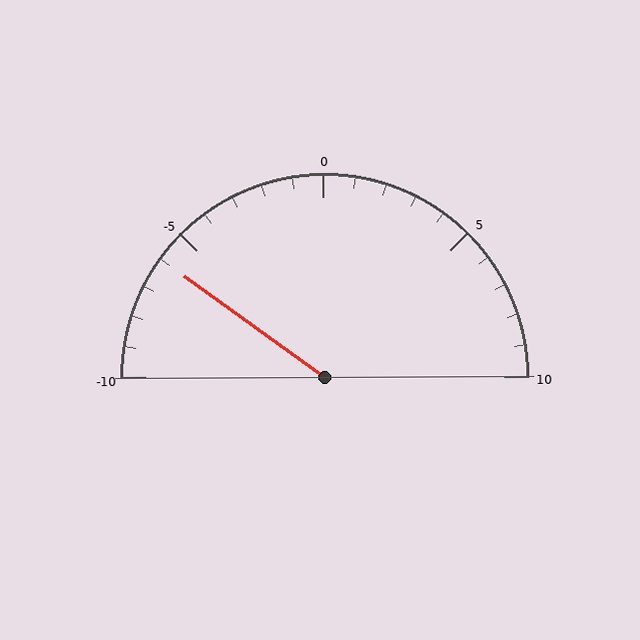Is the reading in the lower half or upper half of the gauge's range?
The reading is in the lower half of the range (-10 to 10).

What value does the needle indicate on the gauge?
The needle indicates approximately -6.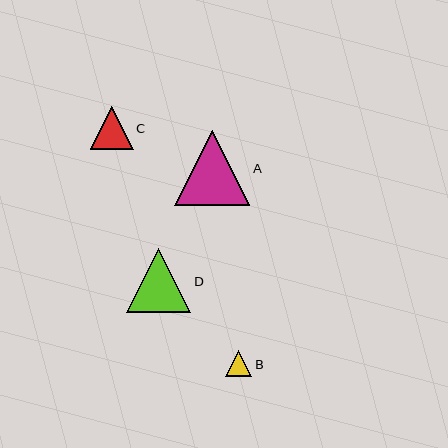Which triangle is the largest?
Triangle A is the largest with a size of approximately 75 pixels.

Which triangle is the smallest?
Triangle B is the smallest with a size of approximately 26 pixels.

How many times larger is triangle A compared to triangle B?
Triangle A is approximately 2.9 times the size of triangle B.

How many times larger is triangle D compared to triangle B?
Triangle D is approximately 2.5 times the size of triangle B.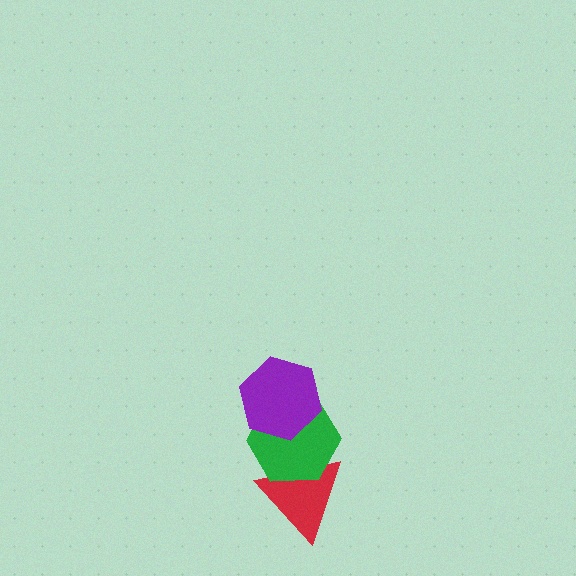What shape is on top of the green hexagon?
The purple hexagon is on top of the green hexagon.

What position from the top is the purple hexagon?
The purple hexagon is 1st from the top.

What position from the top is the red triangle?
The red triangle is 3rd from the top.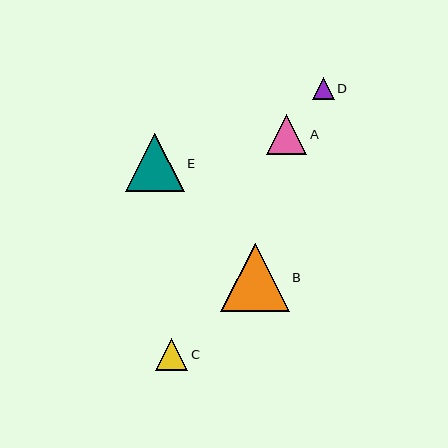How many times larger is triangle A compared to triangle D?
Triangle A is approximately 1.8 times the size of triangle D.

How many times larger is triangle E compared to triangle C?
Triangle E is approximately 1.8 times the size of triangle C.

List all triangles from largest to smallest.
From largest to smallest: B, E, A, C, D.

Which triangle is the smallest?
Triangle D is the smallest with a size of approximately 22 pixels.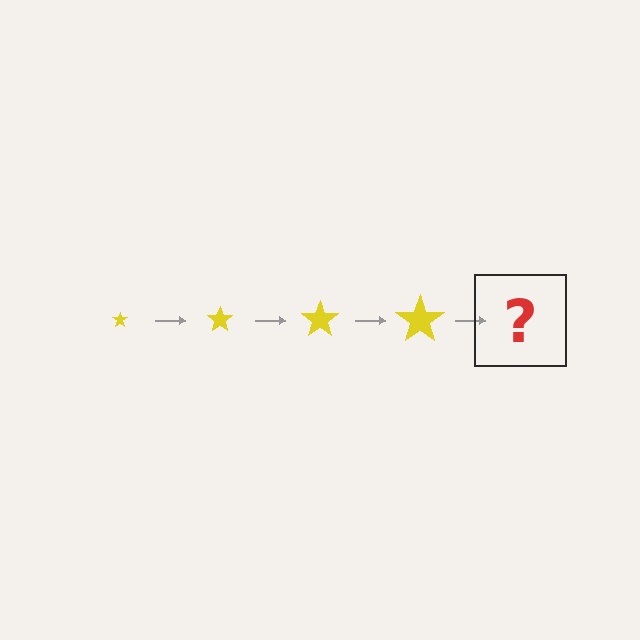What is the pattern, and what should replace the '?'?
The pattern is that the star gets progressively larger each step. The '?' should be a yellow star, larger than the previous one.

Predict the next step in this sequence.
The next step is a yellow star, larger than the previous one.